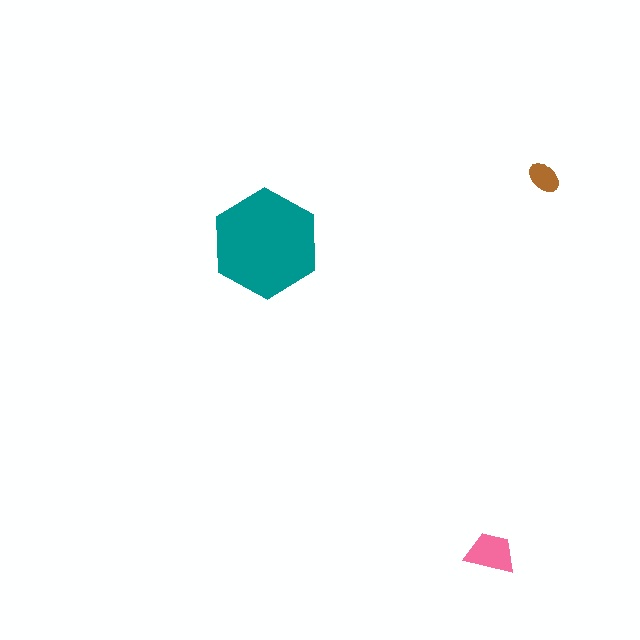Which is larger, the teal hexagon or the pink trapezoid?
The teal hexagon.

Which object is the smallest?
The brown ellipse.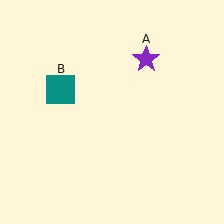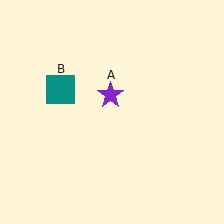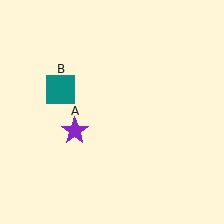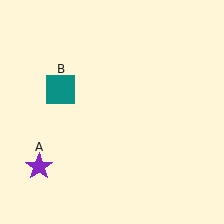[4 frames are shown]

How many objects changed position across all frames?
1 object changed position: purple star (object A).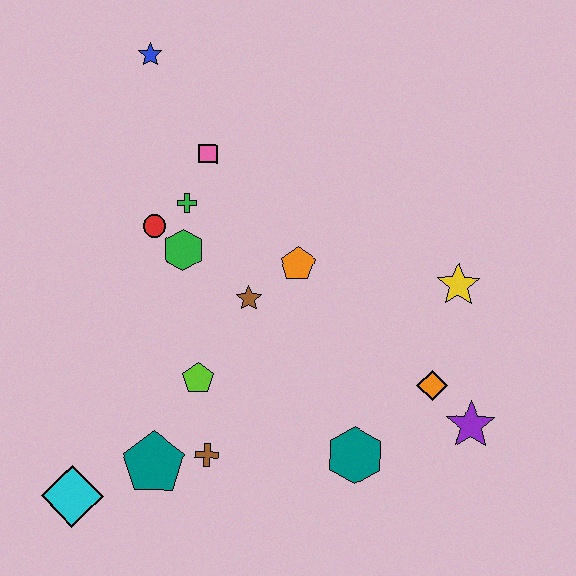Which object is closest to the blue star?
The pink square is closest to the blue star.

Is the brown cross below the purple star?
Yes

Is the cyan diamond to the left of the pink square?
Yes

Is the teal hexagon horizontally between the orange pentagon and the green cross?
No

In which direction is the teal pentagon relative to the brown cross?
The teal pentagon is to the left of the brown cross.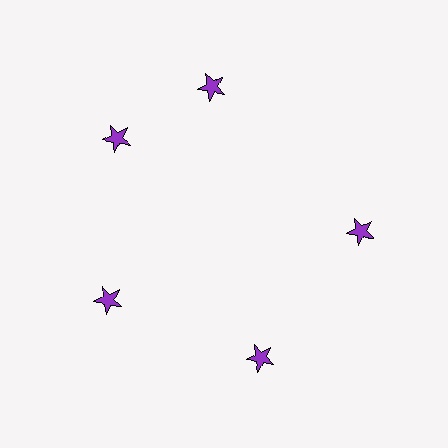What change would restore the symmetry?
The symmetry would be restored by rotating it back into even spacing with its neighbors so that all 5 stars sit at equal angles and equal distance from the center.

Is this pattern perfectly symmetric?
No. The 5 purple stars are arranged in a ring, but one element near the 1 o'clock position is rotated out of alignment along the ring, breaking the 5-fold rotational symmetry.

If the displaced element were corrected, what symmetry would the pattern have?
It would have 5-fold rotational symmetry — the pattern would map onto itself every 72 degrees.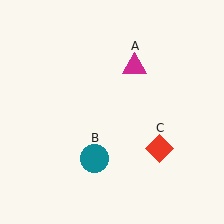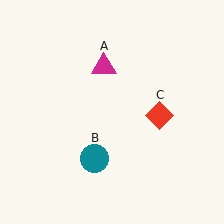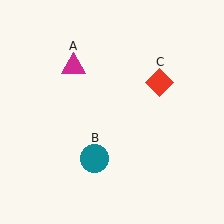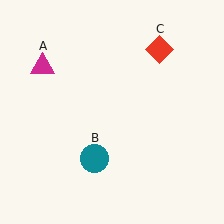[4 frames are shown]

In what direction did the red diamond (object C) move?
The red diamond (object C) moved up.